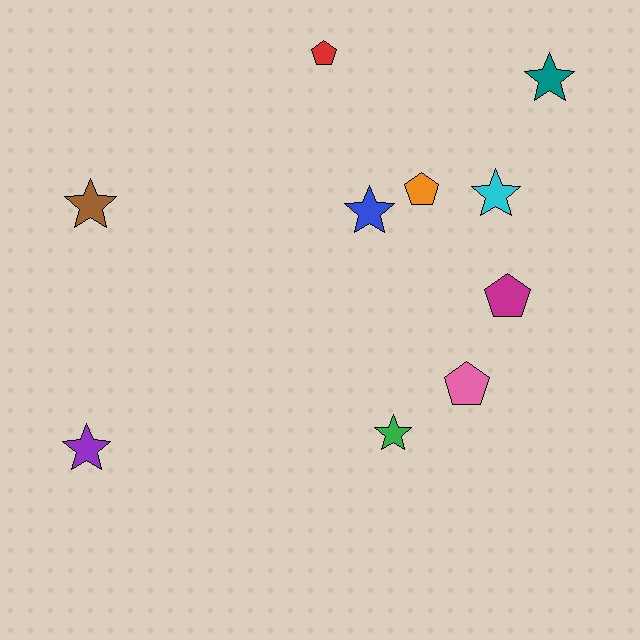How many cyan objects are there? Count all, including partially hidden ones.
There is 1 cyan object.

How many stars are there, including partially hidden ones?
There are 6 stars.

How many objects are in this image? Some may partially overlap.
There are 10 objects.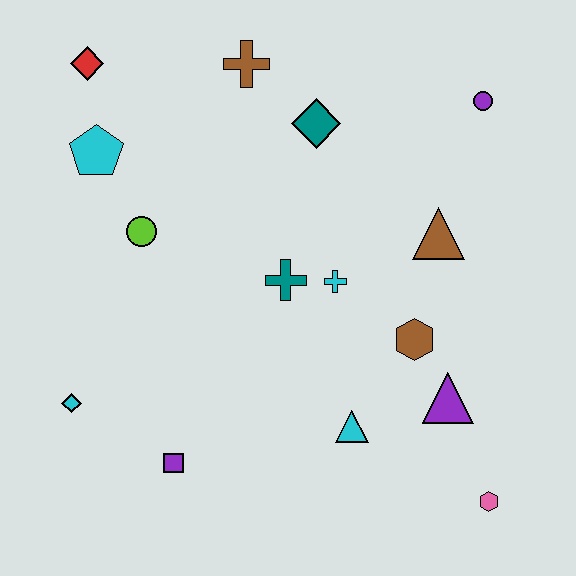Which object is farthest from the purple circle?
The cyan diamond is farthest from the purple circle.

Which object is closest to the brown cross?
The teal diamond is closest to the brown cross.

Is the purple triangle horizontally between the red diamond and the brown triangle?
No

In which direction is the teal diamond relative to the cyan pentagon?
The teal diamond is to the right of the cyan pentagon.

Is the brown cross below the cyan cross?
No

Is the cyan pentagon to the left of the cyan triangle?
Yes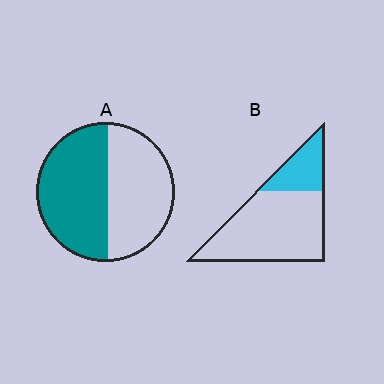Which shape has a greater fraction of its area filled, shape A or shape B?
Shape A.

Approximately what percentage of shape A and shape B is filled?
A is approximately 50% and B is approximately 25%.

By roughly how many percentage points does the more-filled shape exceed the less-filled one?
By roughly 30 percentage points (A over B).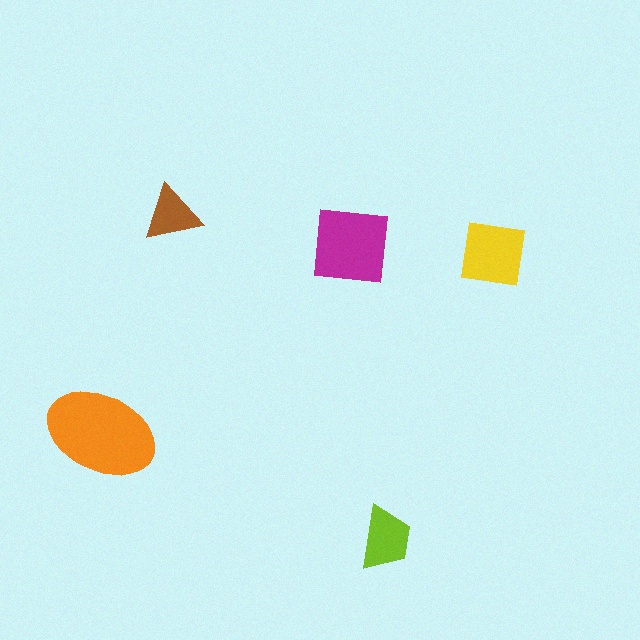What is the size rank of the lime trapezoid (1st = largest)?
4th.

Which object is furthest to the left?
The orange ellipse is leftmost.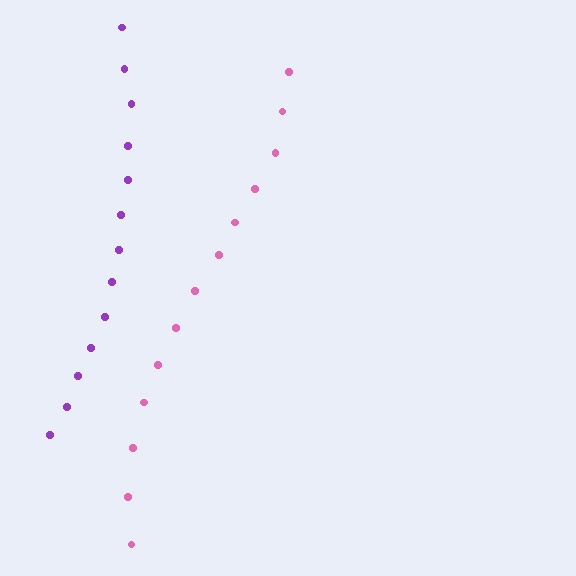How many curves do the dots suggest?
There are 2 distinct paths.